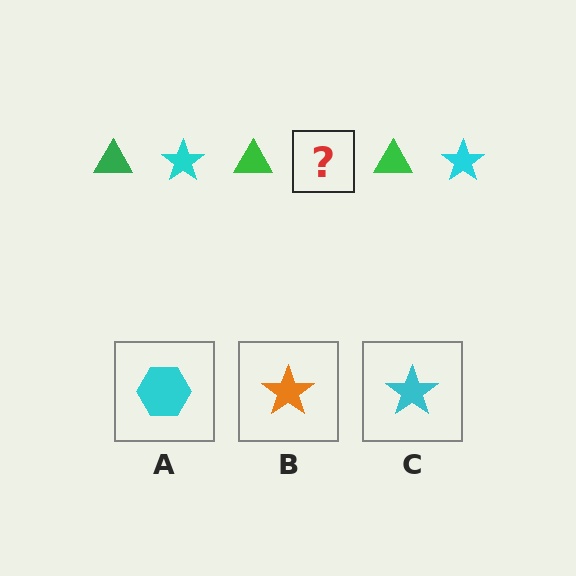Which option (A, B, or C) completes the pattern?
C.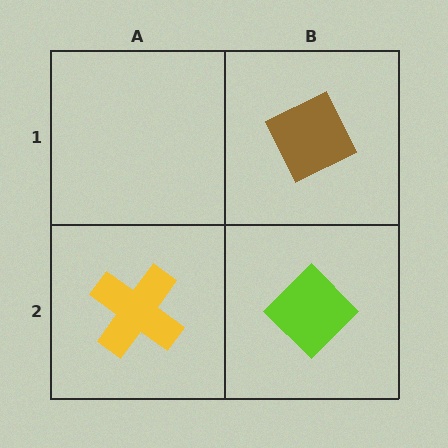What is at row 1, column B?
A brown diamond.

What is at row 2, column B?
A lime diamond.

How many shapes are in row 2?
2 shapes.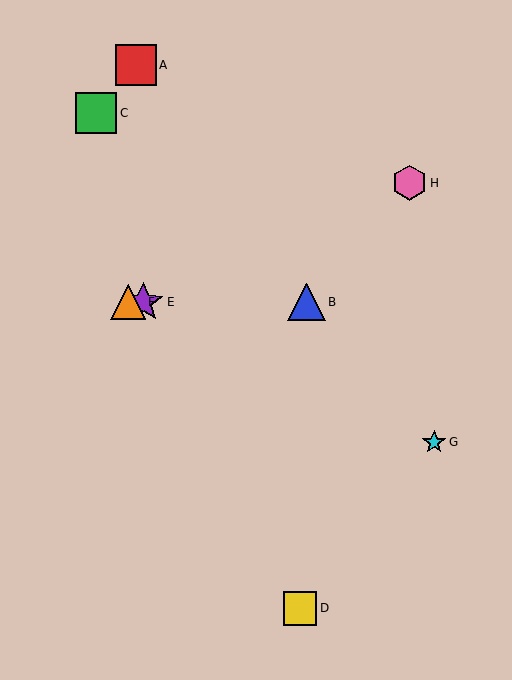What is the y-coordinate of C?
Object C is at y≈113.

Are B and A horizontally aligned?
No, B is at y≈302 and A is at y≈65.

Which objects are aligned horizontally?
Objects B, E, F are aligned horizontally.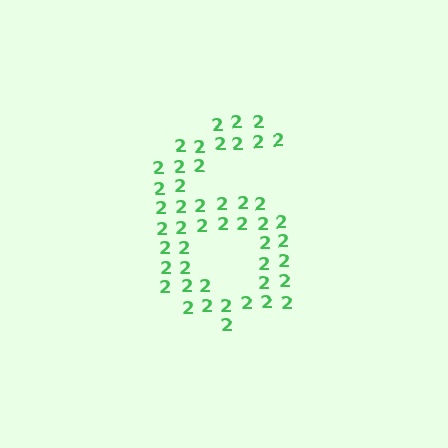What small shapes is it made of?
It is made of small digit 2's.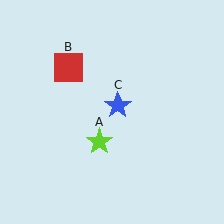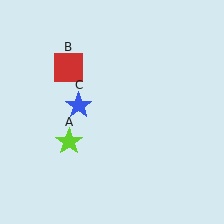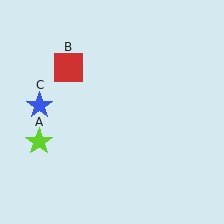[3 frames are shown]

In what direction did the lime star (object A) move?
The lime star (object A) moved left.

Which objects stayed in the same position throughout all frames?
Red square (object B) remained stationary.